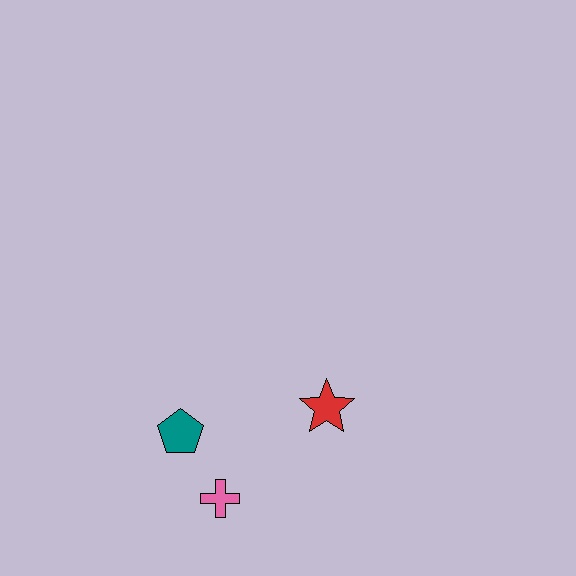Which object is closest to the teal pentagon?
The pink cross is closest to the teal pentagon.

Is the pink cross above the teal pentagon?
No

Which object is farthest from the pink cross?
The red star is farthest from the pink cross.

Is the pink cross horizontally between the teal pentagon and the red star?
Yes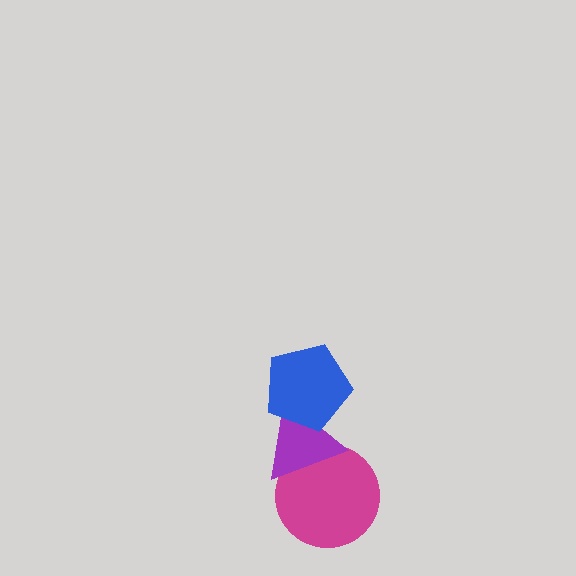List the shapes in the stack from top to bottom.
From top to bottom: the blue pentagon, the purple triangle, the magenta circle.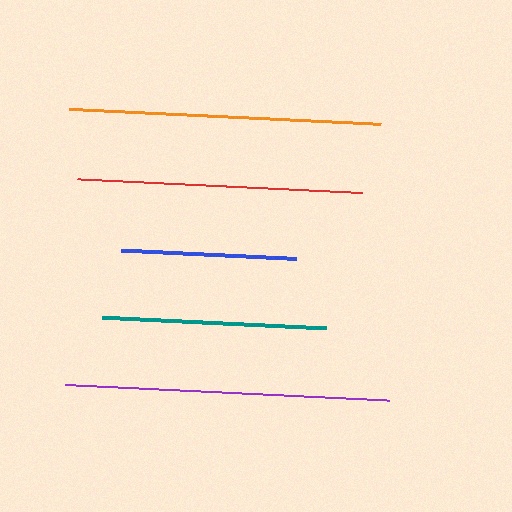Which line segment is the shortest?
The blue line is the shortest at approximately 175 pixels.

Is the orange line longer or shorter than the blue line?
The orange line is longer than the blue line.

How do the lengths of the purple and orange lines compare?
The purple and orange lines are approximately the same length.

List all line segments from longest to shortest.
From longest to shortest: purple, orange, red, teal, blue.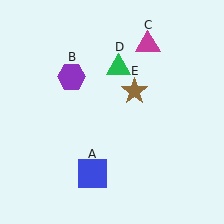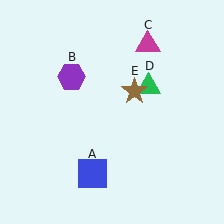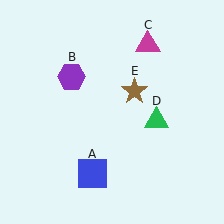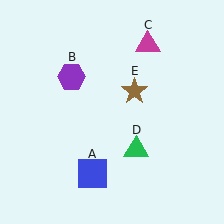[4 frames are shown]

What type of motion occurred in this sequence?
The green triangle (object D) rotated clockwise around the center of the scene.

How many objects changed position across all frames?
1 object changed position: green triangle (object D).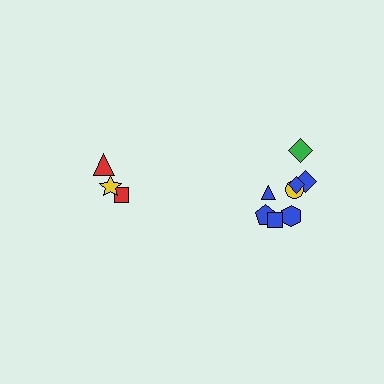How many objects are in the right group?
There are 8 objects.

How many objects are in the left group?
There are 3 objects.